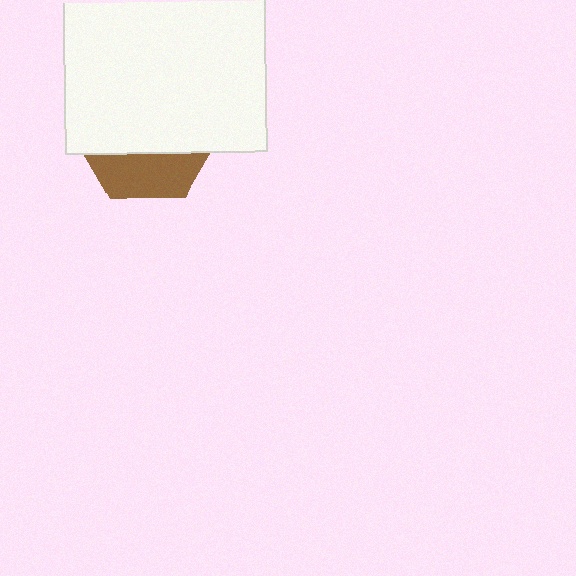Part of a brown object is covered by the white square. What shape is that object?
It is a hexagon.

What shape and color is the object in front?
The object in front is a white square.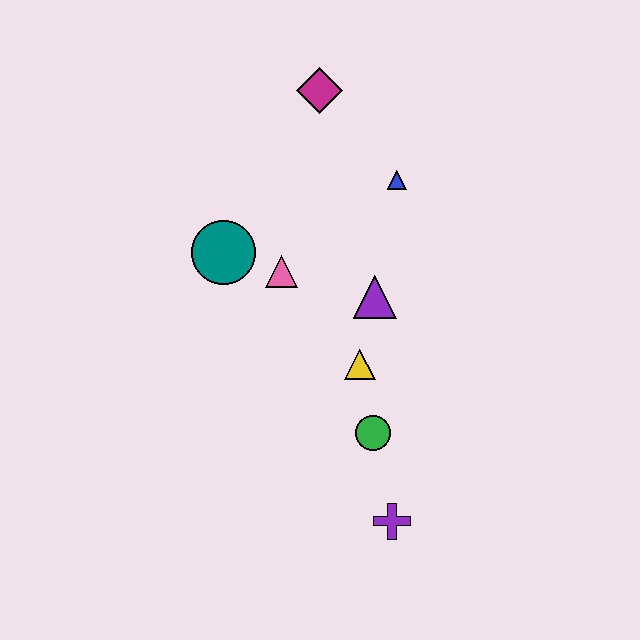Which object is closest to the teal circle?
The pink triangle is closest to the teal circle.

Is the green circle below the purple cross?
No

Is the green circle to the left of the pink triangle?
No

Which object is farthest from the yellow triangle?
The magenta diamond is farthest from the yellow triangle.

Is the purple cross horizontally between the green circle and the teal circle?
No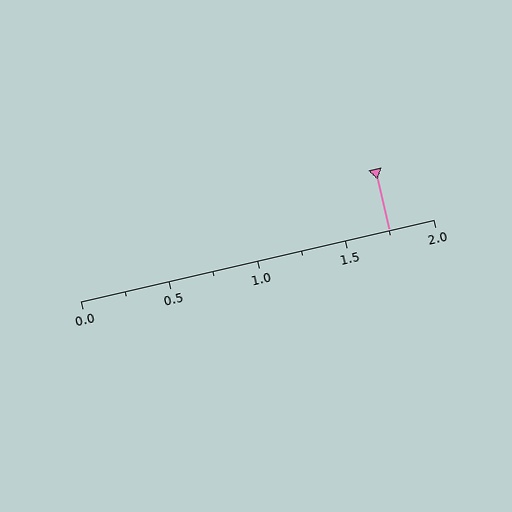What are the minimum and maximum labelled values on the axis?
The axis runs from 0.0 to 2.0.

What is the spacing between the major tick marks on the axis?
The major ticks are spaced 0.5 apart.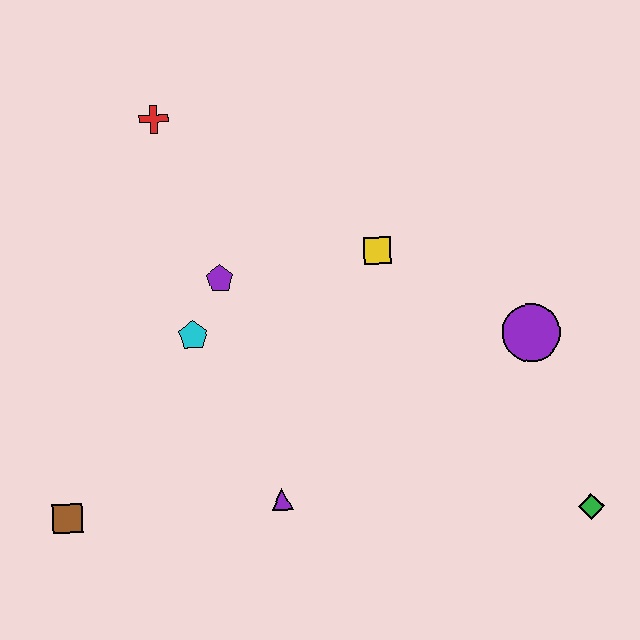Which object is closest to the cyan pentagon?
The purple pentagon is closest to the cyan pentagon.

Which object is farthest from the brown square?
The green diamond is farthest from the brown square.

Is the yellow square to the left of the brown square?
No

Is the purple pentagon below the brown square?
No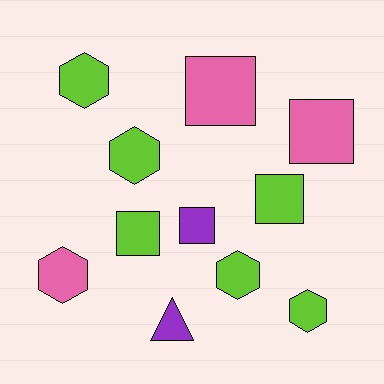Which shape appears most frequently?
Square, with 5 objects.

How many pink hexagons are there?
There is 1 pink hexagon.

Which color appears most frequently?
Lime, with 6 objects.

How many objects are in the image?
There are 11 objects.